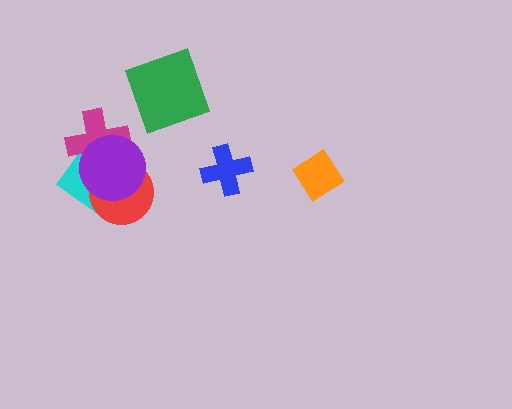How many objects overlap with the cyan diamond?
3 objects overlap with the cyan diamond.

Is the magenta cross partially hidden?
Yes, it is partially covered by another shape.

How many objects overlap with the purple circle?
3 objects overlap with the purple circle.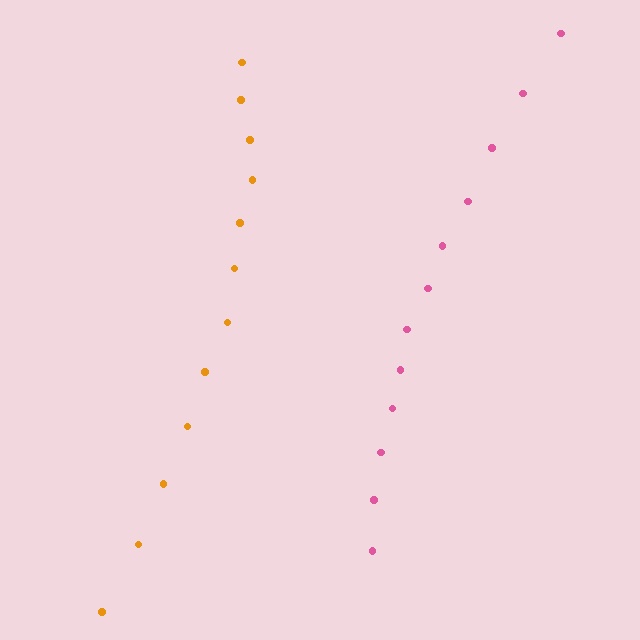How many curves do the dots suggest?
There are 2 distinct paths.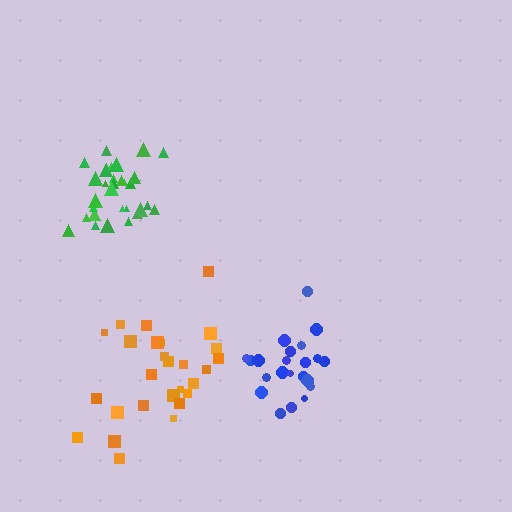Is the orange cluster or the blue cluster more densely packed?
Blue.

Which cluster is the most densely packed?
Green.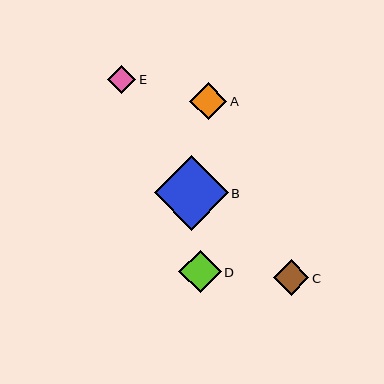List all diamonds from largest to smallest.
From largest to smallest: B, D, A, C, E.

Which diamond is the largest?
Diamond B is the largest with a size of approximately 74 pixels.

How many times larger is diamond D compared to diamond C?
Diamond D is approximately 1.2 times the size of diamond C.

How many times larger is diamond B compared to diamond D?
Diamond B is approximately 1.8 times the size of diamond D.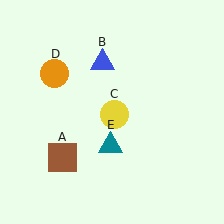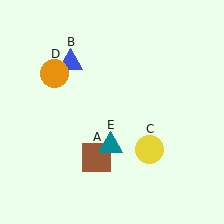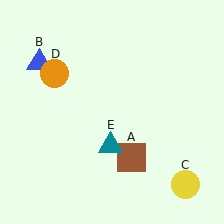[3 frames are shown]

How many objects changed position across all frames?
3 objects changed position: brown square (object A), blue triangle (object B), yellow circle (object C).